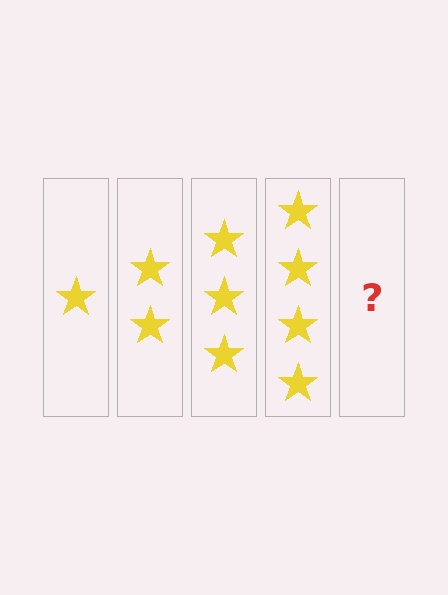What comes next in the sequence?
The next element should be 5 stars.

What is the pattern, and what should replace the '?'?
The pattern is that each step adds one more star. The '?' should be 5 stars.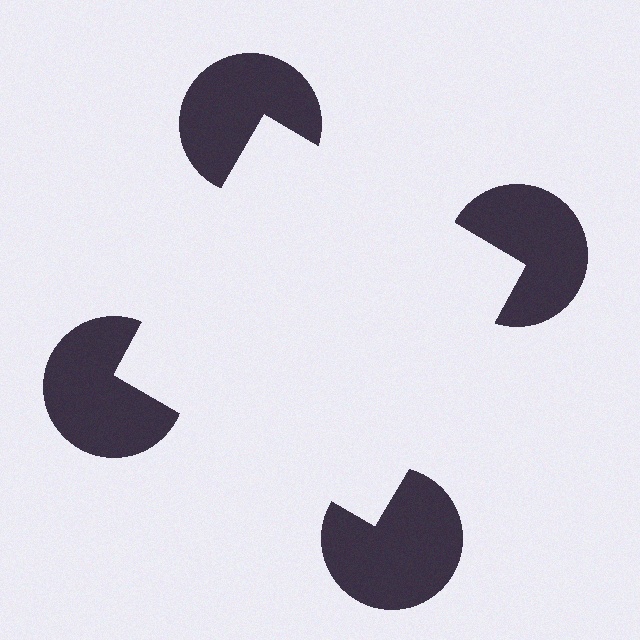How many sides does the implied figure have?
4 sides.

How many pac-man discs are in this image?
There are 4 — one at each vertex of the illusory square.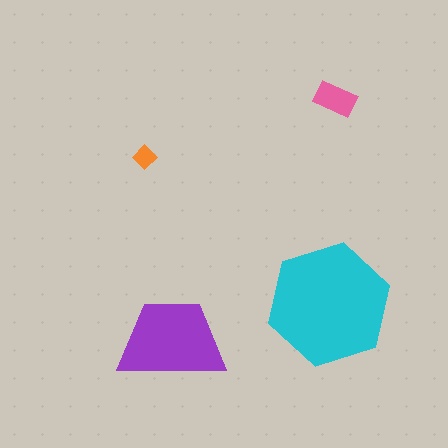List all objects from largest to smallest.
The cyan hexagon, the purple trapezoid, the pink rectangle, the orange diamond.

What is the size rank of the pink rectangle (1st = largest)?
3rd.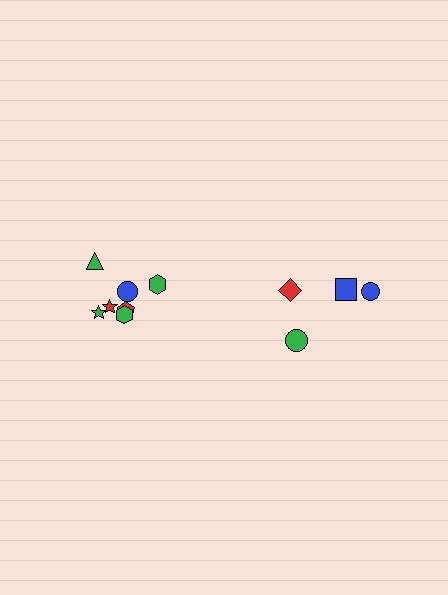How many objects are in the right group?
There are 4 objects.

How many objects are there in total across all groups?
There are 11 objects.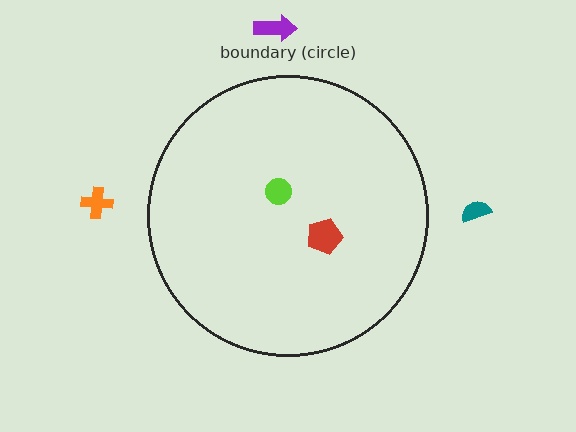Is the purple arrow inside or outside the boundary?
Outside.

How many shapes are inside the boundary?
2 inside, 3 outside.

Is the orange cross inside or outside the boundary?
Outside.